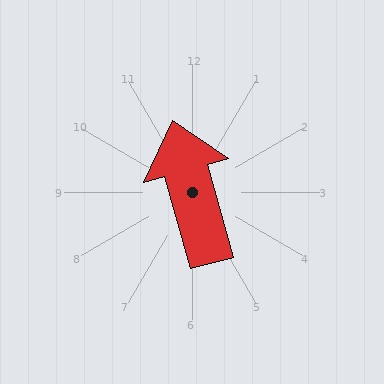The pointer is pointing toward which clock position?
Roughly 11 o'clock.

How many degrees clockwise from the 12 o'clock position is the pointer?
Approximately 344 degrees.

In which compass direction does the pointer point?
North.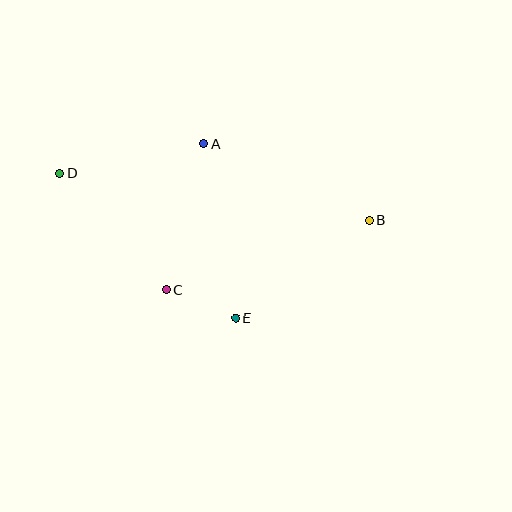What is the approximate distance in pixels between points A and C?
The distance between A and C is approximately 151 pixels.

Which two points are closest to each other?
Points C and E are closest to each other.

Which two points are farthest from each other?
Points B and D are farthest from each other.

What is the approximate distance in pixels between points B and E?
The distance between B and E is approximately 165 pixels.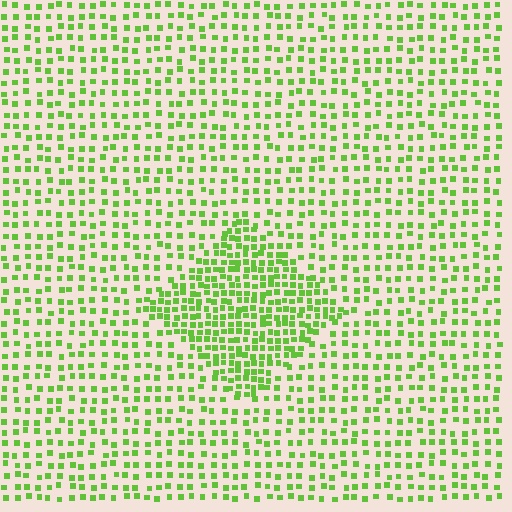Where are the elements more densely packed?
The elements are more densely packed inside the diamond boundary.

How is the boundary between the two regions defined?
The boundary is defined by a change in element density (approximately 2.0x ratio). All elements are the same color, size, and shape.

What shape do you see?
I see a diamond.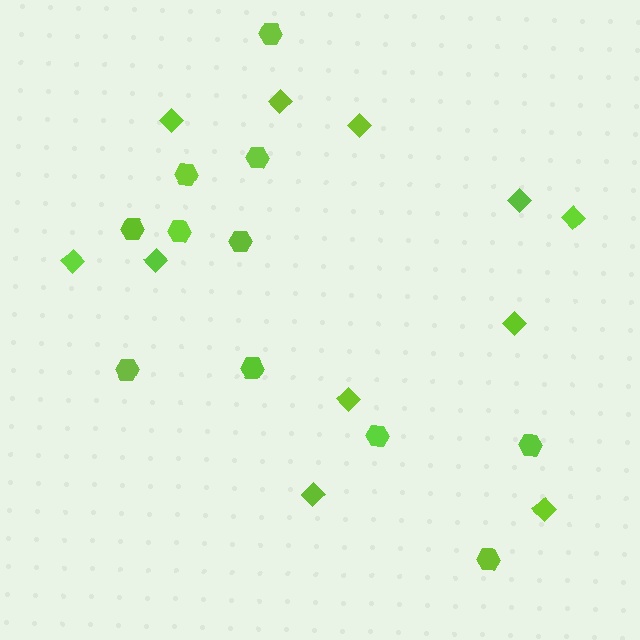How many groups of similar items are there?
There are 2 groups: one group of hexagons (11) and one group of diamonds (11).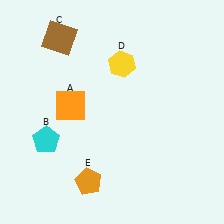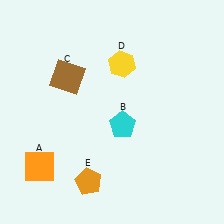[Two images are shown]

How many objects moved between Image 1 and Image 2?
3 objects moved between the two images.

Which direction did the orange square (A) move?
The orange square (A) moved down.